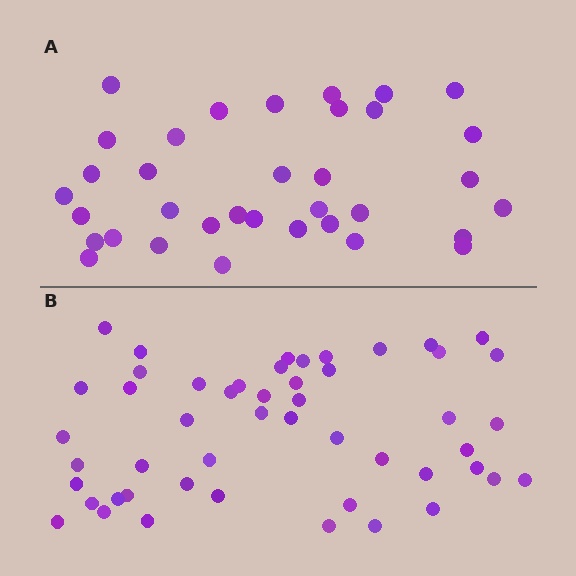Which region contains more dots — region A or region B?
Region B (the bottom region) has more dots.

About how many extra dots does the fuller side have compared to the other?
Region B has approximately 15 more dots than region A.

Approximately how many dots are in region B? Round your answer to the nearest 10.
About 50 dots.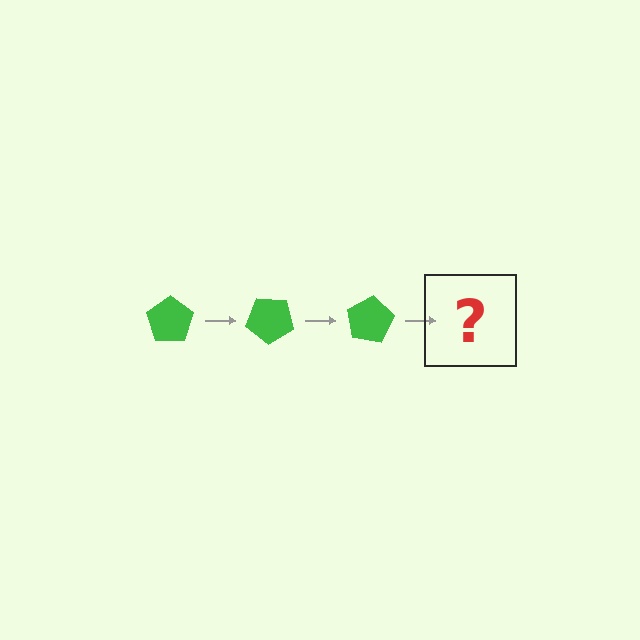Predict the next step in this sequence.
The next step is a green pentagon rotated 120 degrees.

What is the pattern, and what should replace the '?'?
The pattern is that the pentagon rotates 40 degrees each step. The '?' should be a green pentagon rotated 120 degrees.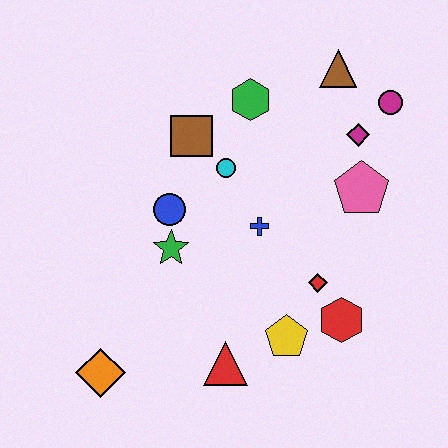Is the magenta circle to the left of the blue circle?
No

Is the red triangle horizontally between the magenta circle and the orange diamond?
Yes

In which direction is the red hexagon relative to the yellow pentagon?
The red hexagon is to the right of the yellow pentagon.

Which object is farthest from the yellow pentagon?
The brown triangle is farthest from the yellow pentagon.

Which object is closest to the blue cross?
The cyan circle is closest to the blue cross.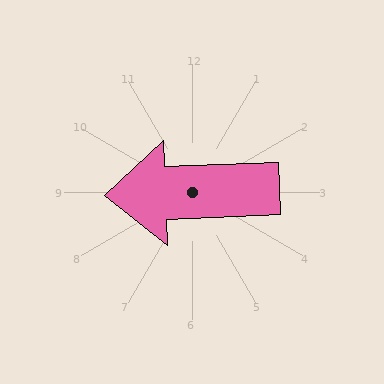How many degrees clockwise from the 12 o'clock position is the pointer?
Approximately 268 degrees.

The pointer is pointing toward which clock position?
Roughly 9 o'clock.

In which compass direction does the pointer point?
West.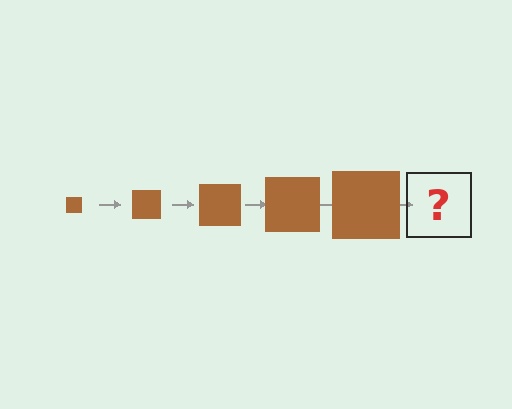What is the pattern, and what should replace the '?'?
The pattern is that the square gets progressively larger each step. The '?' should be a brown square, larger than the previous one.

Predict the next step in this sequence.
The next step is a brown square, larger than the previous one.